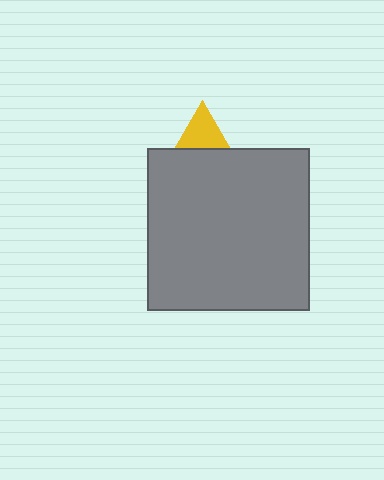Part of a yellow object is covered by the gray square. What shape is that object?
It is a triangle.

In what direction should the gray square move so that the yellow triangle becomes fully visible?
The gray square should move down. That is the shortest direction to clear the overlap and leave the yellow triangle fully visible.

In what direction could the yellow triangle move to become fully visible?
The yellow triangle could move up. That would shift it out from behind the gray square entirely.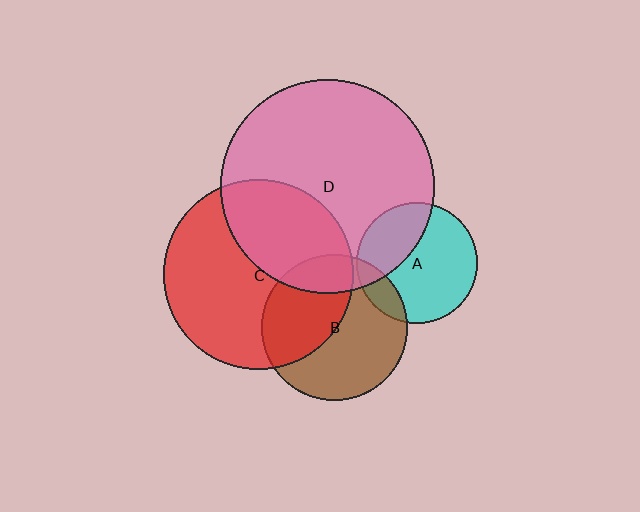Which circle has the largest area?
Circle D (pink).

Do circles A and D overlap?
Yes.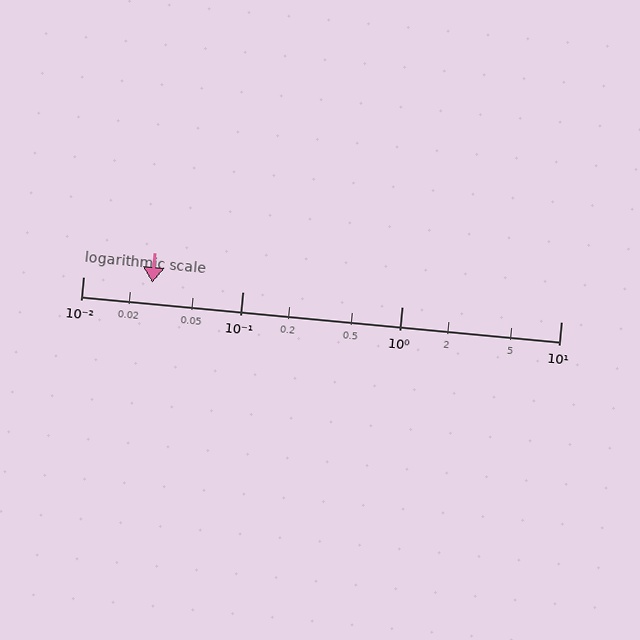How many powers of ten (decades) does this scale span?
The scale spans 3 decades, from 0.01 to 10.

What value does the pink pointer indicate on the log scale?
The pointer indicates approximately 0.027.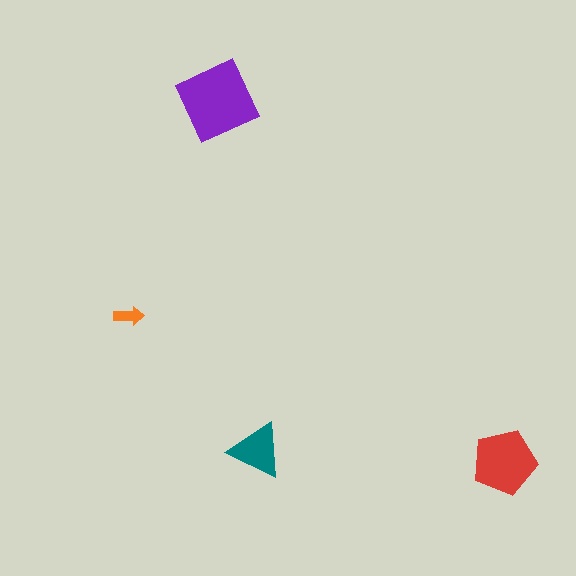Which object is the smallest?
The orange arrow.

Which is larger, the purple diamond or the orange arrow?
The purple diamond.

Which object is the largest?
The purple diamond.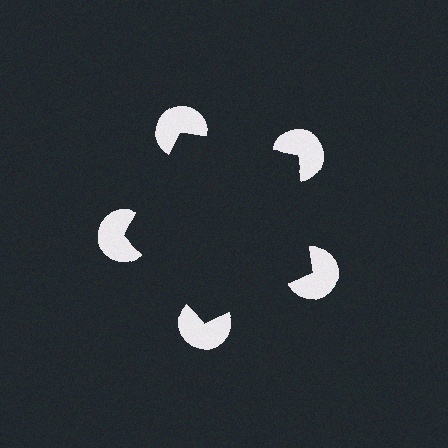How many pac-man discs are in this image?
There are 5 — one at each vertex of the illusory pentagon.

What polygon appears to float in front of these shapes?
An illusory pentagon — its edges are inferred from the aligned wedge cuts in the pac-man discs, not physically drawn.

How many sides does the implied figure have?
5 sides.